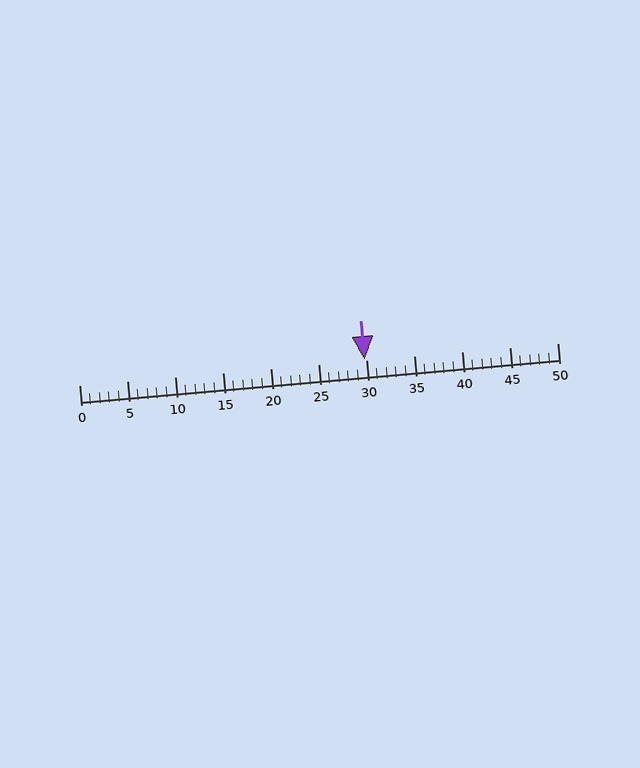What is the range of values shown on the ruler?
The ruler shows values from 0 to 50.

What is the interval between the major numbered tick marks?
The major tick marks are spaced 5 units apart.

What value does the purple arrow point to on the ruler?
The purple arrow points to approximately 30.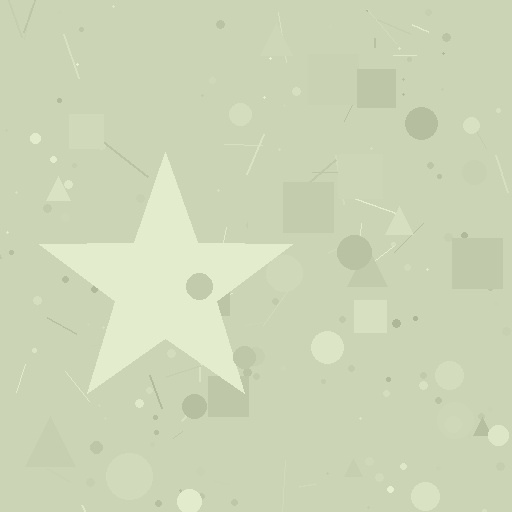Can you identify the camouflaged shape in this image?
The camouflaged shape is a star.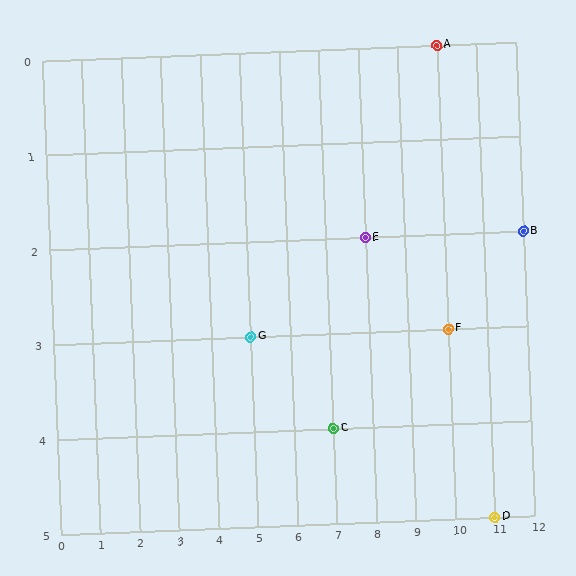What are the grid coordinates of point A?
Point A is at grid coordinates (10, 0).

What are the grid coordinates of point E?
Point E is at grid coordinates (8, 2).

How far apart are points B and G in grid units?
Points B and G are 7 columns and 1 row apart (about 7.1 grid units diagonally).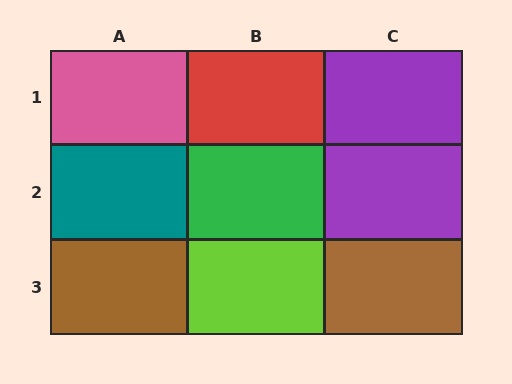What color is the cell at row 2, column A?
Teal.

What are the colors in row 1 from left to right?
Pink, red, purple.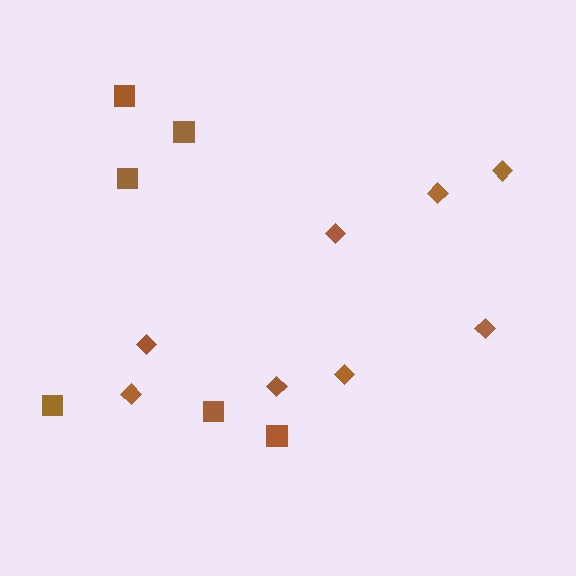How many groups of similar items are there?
There are 2 groups: one group of diamonds (8) and one group of squares (6).